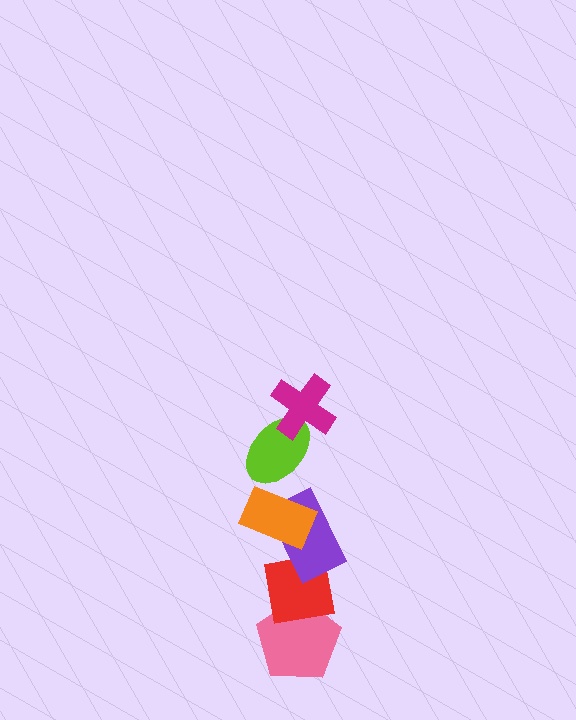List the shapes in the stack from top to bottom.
From top to bottom: the magenta cross, the lime ellipse, the orange rectangle, the purple rectangle, the red square, the pink pentagon.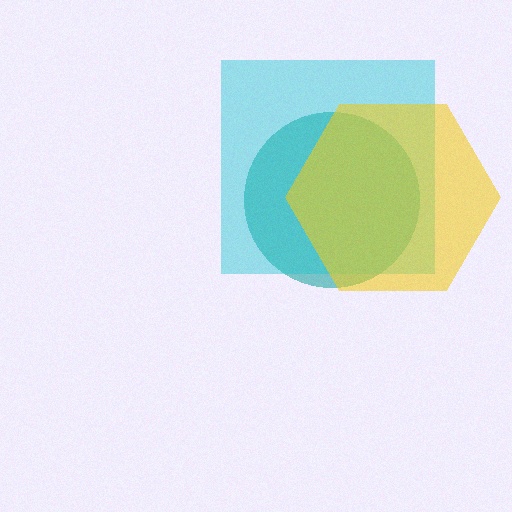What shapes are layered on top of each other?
The layered shapes are: a teal circle, a cyan square, a yellow hexagon.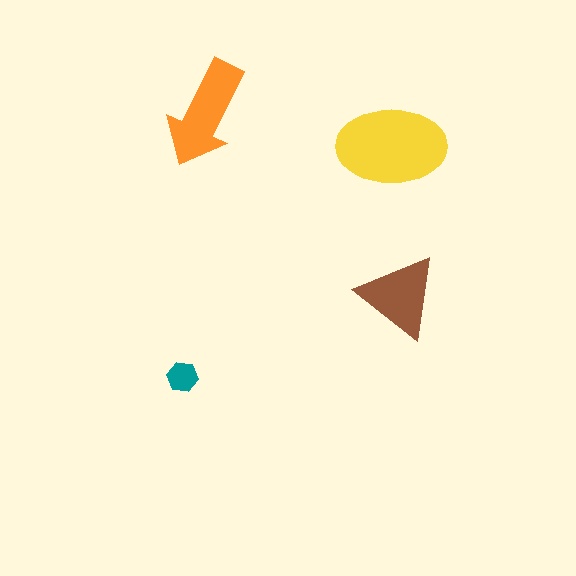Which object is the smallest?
The teal hexagon.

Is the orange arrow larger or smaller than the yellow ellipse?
Smaller.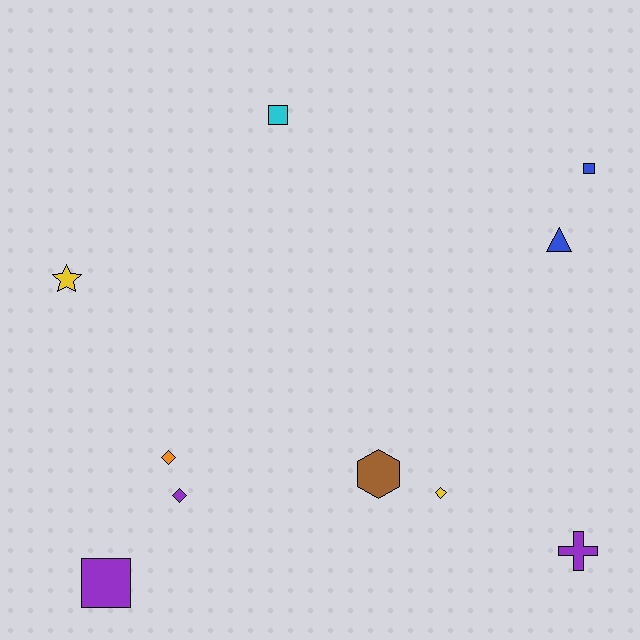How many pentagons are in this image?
There are no pentagons.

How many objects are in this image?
There are 10 objects.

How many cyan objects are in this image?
There is 1 cyan object.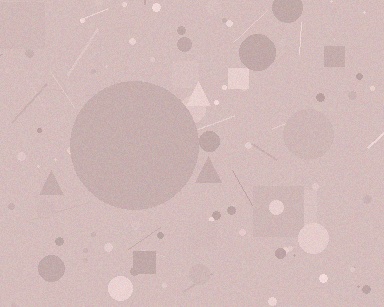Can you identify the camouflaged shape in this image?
The camouflaged shape is a circle.